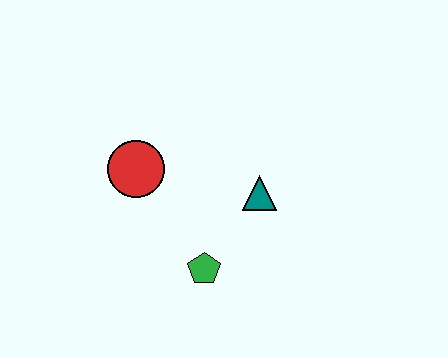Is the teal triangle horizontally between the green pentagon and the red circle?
No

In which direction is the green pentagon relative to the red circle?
The green pentagon is below the red circle.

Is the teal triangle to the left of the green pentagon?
No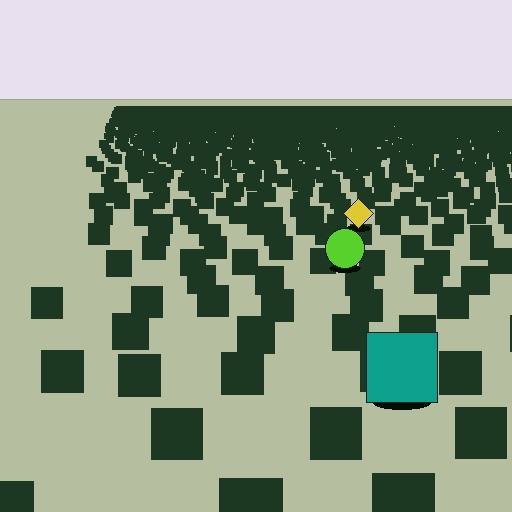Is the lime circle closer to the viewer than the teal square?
No. The teal square is closer — you can tell from the texture gradient: the ground texture is coarser near it.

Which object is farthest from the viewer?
The yellow diamond is farthest from the viewer. It appears smaller and the ground texture around it is denser.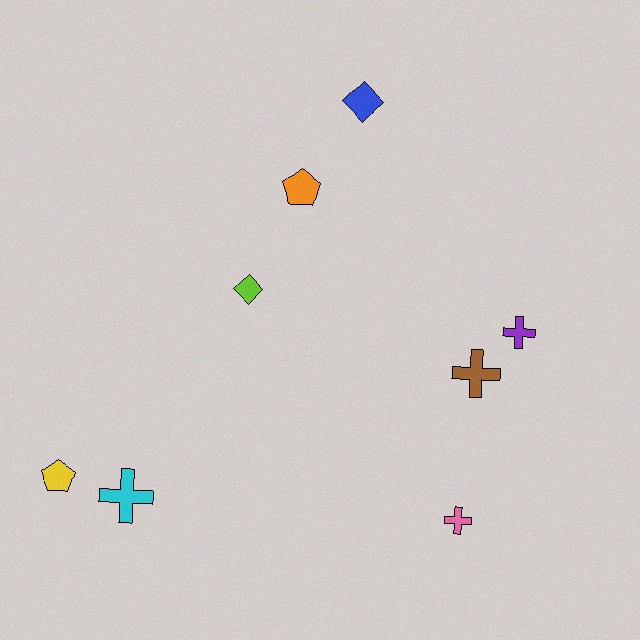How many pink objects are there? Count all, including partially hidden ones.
There is 1 pink object.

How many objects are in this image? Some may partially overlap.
There are 8 objects.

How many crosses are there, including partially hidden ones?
There are 4 crosses.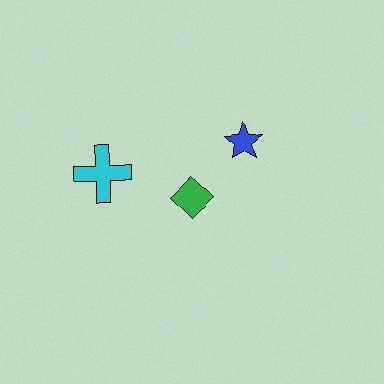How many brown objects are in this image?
There are no brown objects.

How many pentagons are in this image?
There are no pentagons.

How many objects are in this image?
There are 3 objects.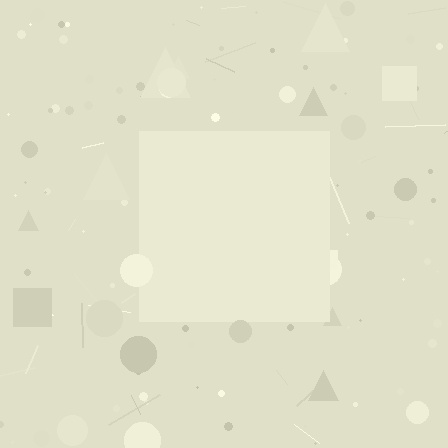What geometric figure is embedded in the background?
A square is embedded in the background.